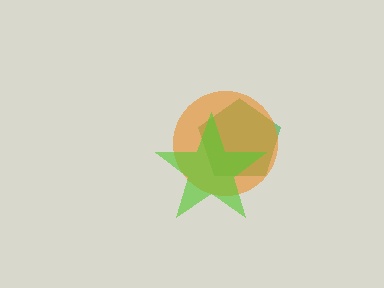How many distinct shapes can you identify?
There are 3 distinct shapes: a green pentagon, an orange circle, a lime star.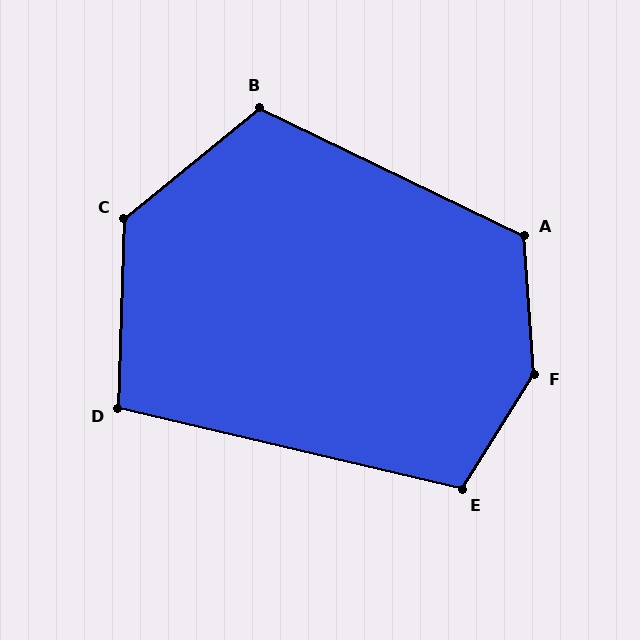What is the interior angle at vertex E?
Approximately 109 degrees (obtuse).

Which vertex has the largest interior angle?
F, at approximately 144 degrees.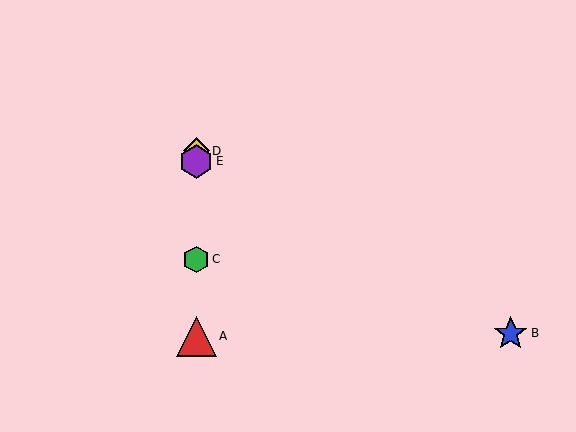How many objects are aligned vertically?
4 objects (A, C, D, E) are aligned vertically.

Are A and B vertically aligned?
No, A is at x≈196 and B is at x≈511.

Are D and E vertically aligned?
Yes, both are at x≈196.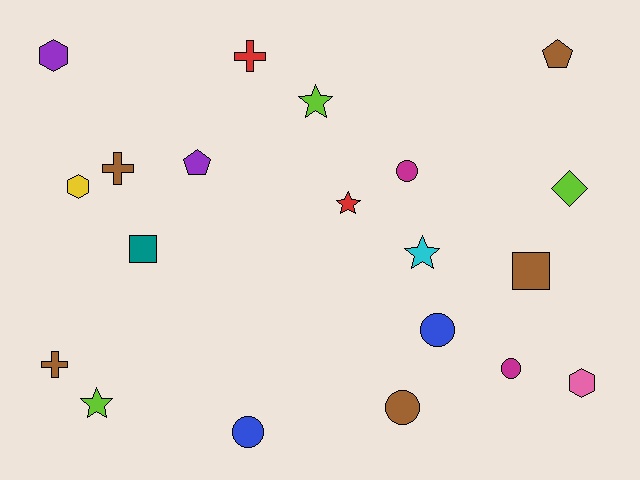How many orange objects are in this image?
There are no orange objects.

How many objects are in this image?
There are 20 objects.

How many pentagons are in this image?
There are 2 pentagons.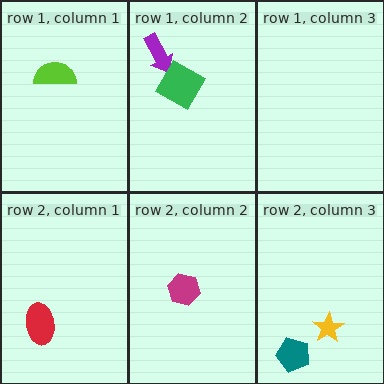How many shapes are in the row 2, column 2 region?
1.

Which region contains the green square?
The row 1, column 2 region.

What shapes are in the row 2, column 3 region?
The teal pentagon, the yellow star.